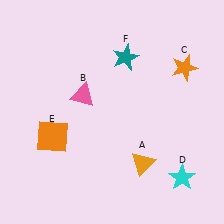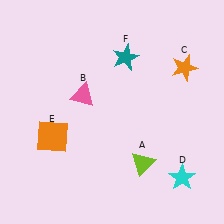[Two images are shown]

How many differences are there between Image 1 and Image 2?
There is 1 difference between the two images.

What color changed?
The triangle (A) changed from orange in Image 1 to lime in Image 2.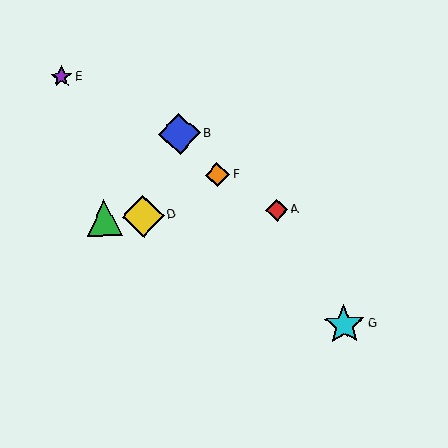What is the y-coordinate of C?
Object C is at y≈218.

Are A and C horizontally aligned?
Yes, both are at y≈210.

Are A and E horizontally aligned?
No, A is at y≈210 and E is at y≈77.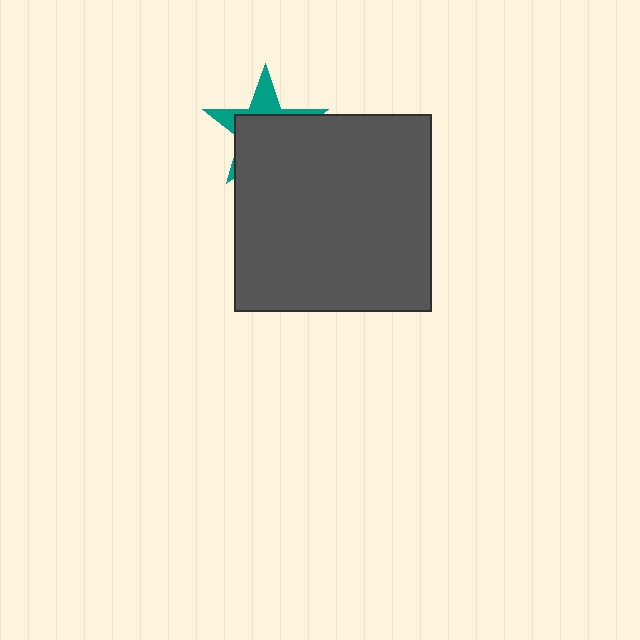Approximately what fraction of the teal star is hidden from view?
Roughly 70% of the teal star is hidden behind the dark gray square.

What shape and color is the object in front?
The object in front is a dark gray square.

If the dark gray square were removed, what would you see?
You would see the complete teal star.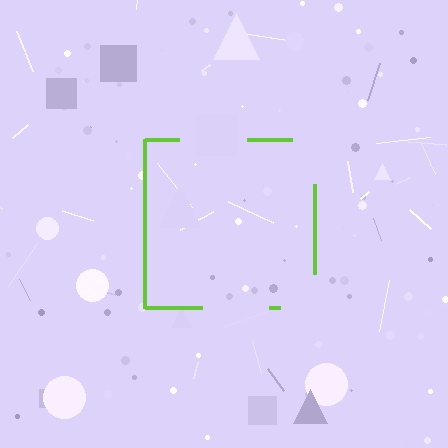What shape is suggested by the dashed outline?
The dashed outline suggests a square.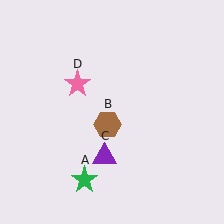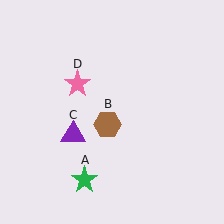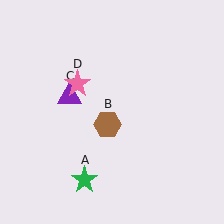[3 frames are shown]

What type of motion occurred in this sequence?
The purple triangle (object C) rotated clockwise around the center of the scene.